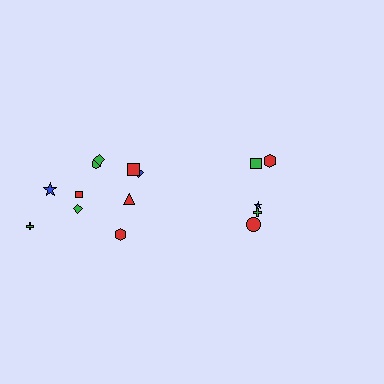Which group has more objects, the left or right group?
The left group.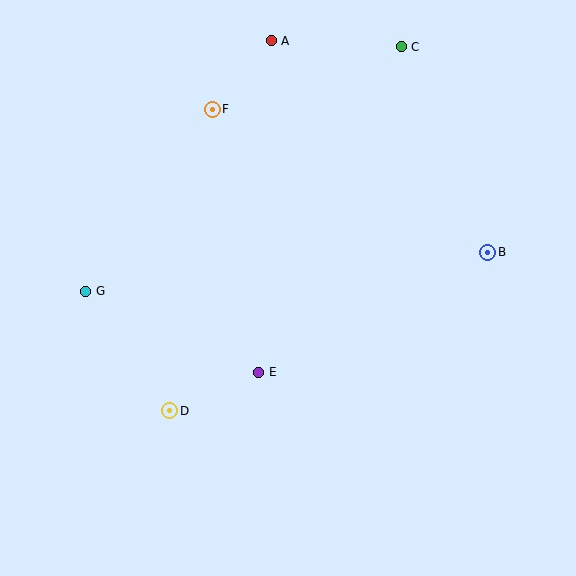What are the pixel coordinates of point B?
Point B is at (488, 252).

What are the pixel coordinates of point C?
Point C is at (401, 47).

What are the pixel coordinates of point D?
Point D is at (170, 411).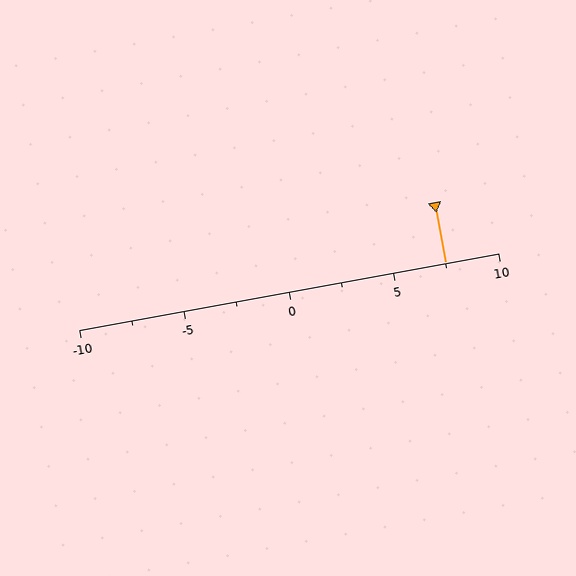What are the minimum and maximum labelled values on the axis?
The axis runs from -10 to 10.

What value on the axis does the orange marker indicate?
The marker indicates approximately 7.5.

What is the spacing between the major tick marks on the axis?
The major ticks are spaced 5 apart.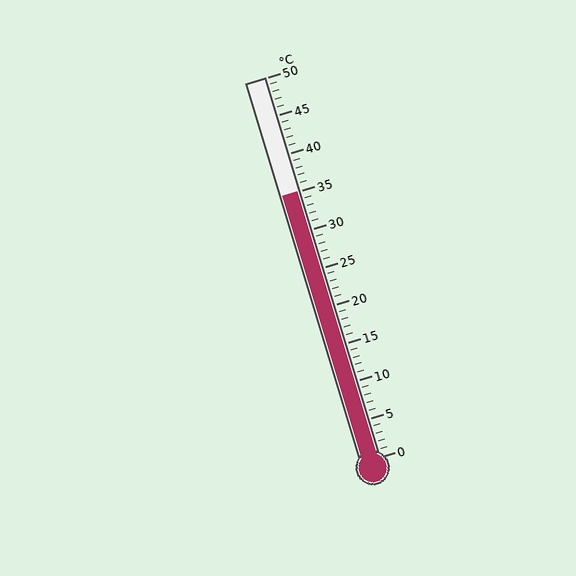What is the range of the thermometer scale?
The thermometer scale ranges from 0°C to 50°C.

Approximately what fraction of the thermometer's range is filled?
The thermometer is filled to approximately 70% of its range.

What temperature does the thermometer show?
The thermometer shows approximately 35°C.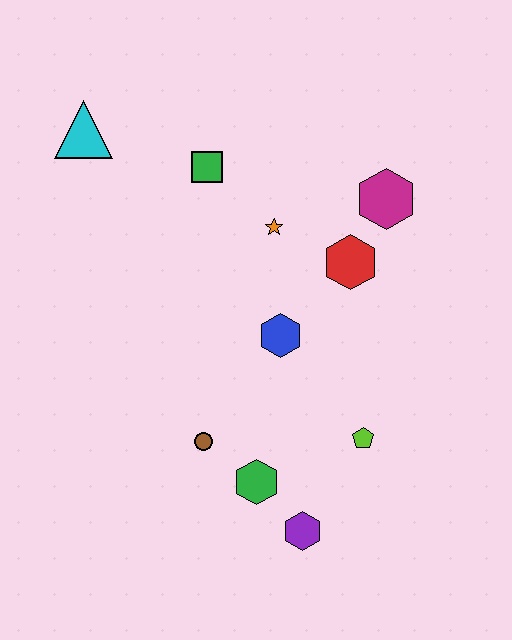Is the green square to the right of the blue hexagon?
No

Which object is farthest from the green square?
The purple hexagon is farthest from the green square.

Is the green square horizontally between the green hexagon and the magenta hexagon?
No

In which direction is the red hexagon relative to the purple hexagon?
The red hexagon is above the purple hexagon.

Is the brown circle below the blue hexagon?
Yes